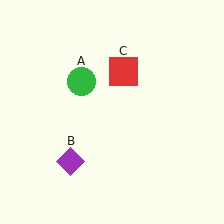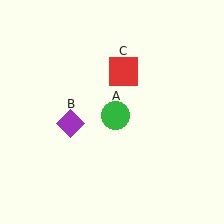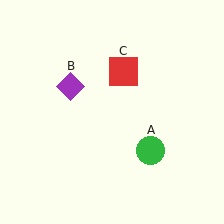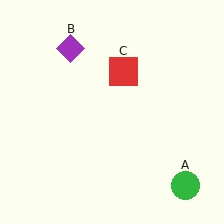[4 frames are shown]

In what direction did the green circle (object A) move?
The green circle (object A) moved down and to the right.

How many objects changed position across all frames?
2 objects changed position: green circle (object A), purple diamond (object B).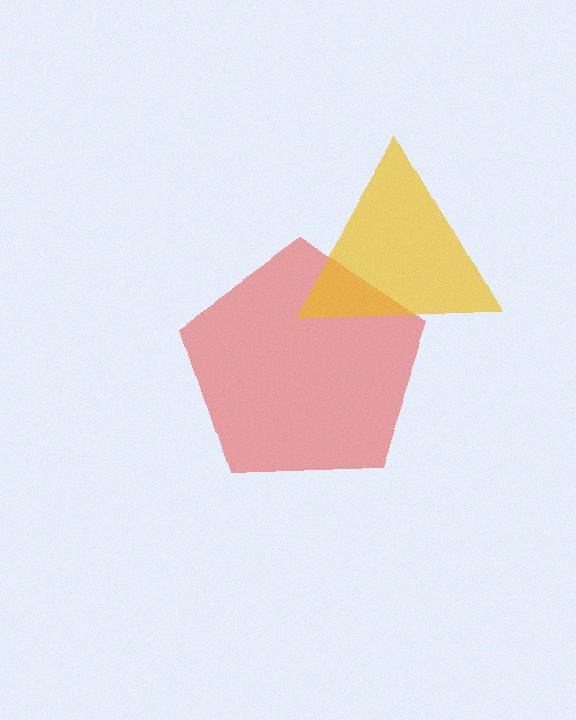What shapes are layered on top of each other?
The layered shapes are: a red pentagon, a yellow triangle.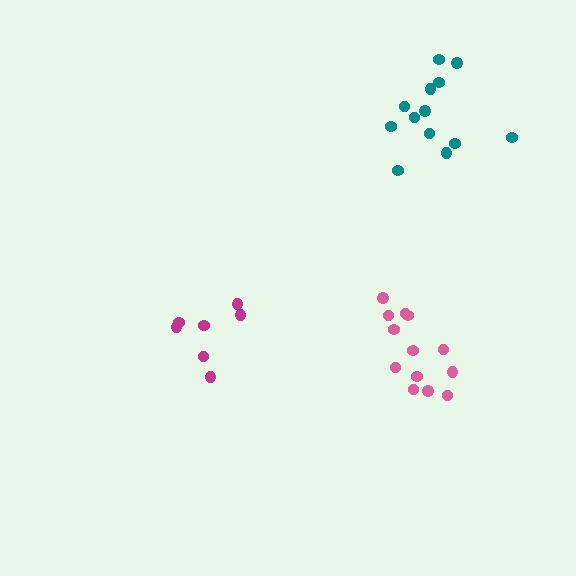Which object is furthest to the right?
The teal cluster is rightmost.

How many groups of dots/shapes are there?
There are 3 groups.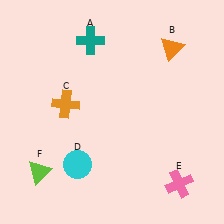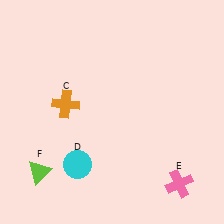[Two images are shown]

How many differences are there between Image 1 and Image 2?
There are 2 differences between the two images.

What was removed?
The teal cross (A), the orange triangle (B) were removed in Image 2.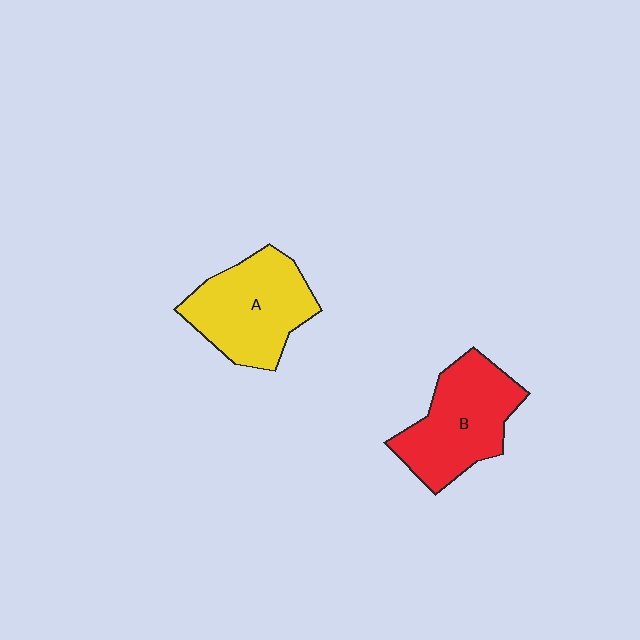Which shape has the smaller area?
Shape B (red).